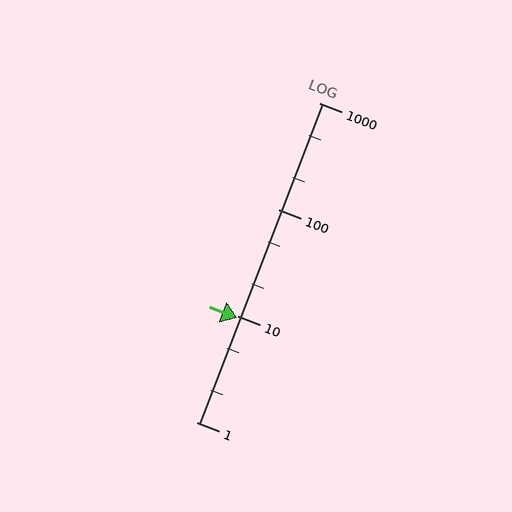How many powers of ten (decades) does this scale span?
The scale spans 3 decades, from 1 to 1000.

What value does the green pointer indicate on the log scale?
The pointer indicates approximately 9.6.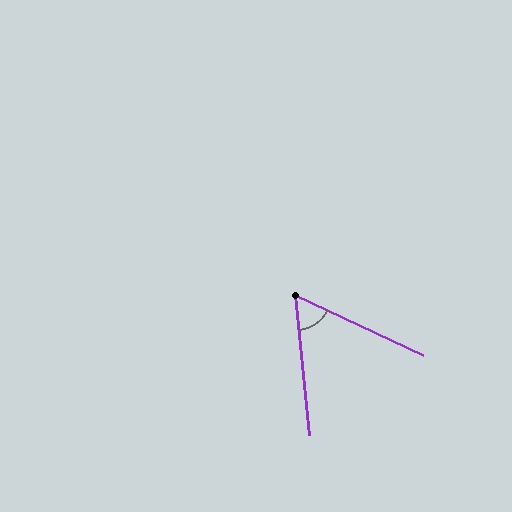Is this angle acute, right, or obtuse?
It is acute.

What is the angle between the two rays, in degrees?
Approximately 59 degrees.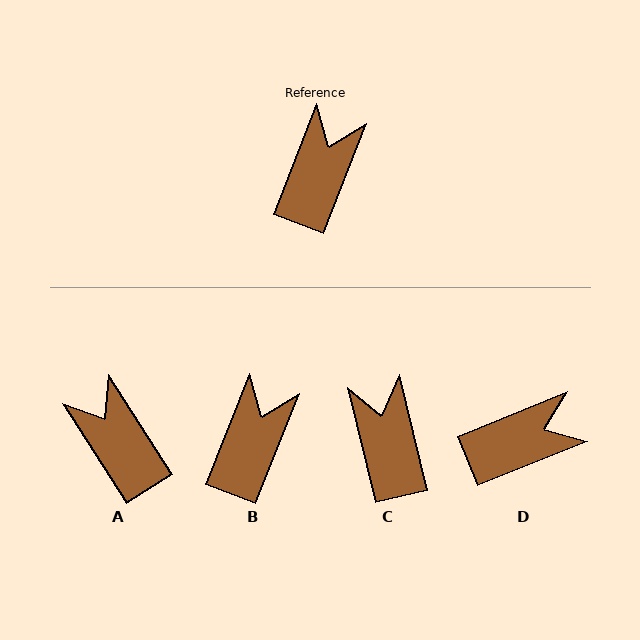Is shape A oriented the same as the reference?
No, it is off by about 54 degrees.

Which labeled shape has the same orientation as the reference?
B.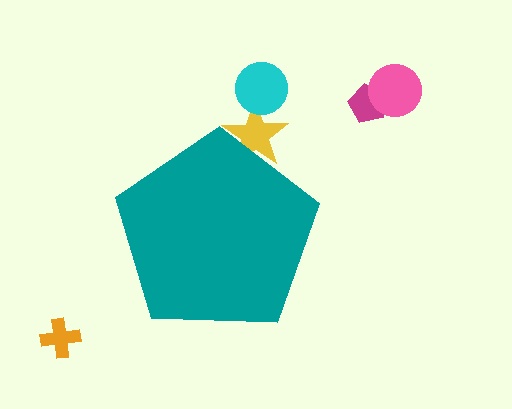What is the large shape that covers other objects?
A teal pentagon.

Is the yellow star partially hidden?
Yes, the yellow star is partially hidden behind the teal pentagon.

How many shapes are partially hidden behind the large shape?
1 shape is partially hidden.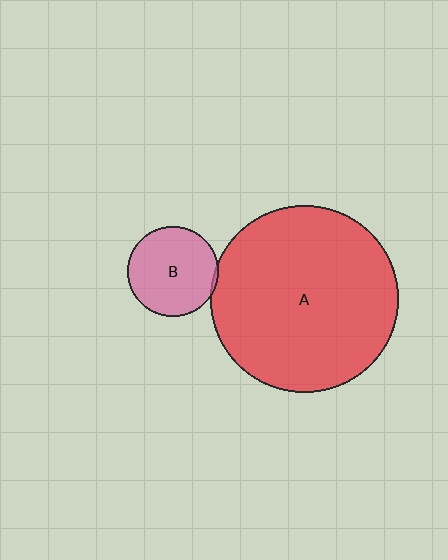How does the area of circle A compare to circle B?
Approximately 4.3 times.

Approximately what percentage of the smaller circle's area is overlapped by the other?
Approximately 5%.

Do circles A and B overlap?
Yes.